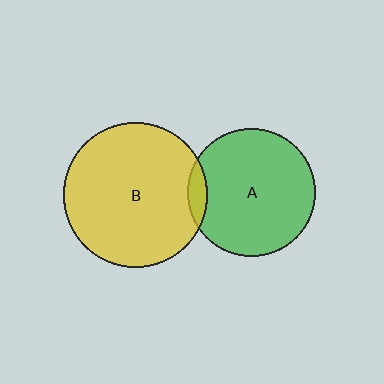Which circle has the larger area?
Circle B (yellow).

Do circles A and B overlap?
Yes.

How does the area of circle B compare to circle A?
Approximately 1.3 times.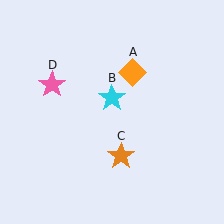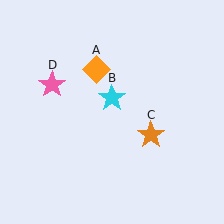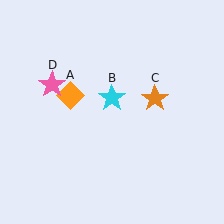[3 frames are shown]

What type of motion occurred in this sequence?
The orange diamond (object A), orange star (object C) rotated counterclockwise around the center of the scene.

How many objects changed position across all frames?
2 objects changed position: orange diamond (object A), orange star (object C).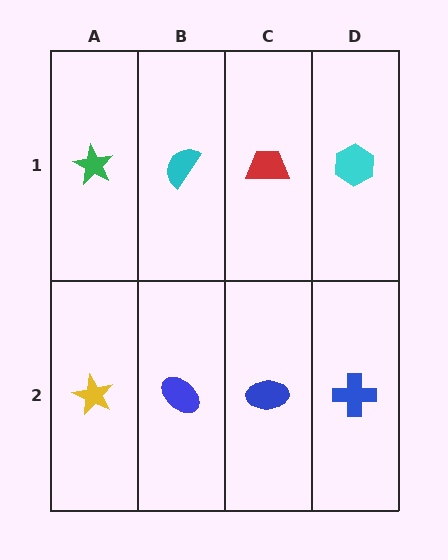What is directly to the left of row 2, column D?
A blue ellipse.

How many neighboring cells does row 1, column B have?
3.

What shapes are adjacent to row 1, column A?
A yellow star (row 2, column A), a cyan semicircle (row 1, column B).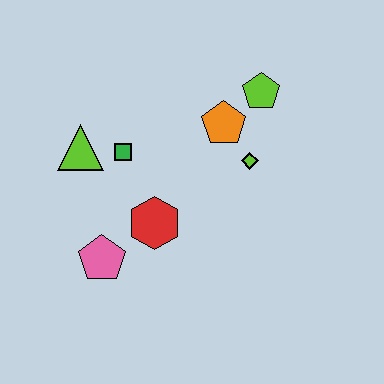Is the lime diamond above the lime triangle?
No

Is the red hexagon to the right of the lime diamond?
No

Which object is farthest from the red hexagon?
The lime pentagon is farthest from the red hexagon.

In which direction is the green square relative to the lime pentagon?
The green square is to the left of the lime pentagon.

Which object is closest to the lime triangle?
The green square is closest to the lime triangle.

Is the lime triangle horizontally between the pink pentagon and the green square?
No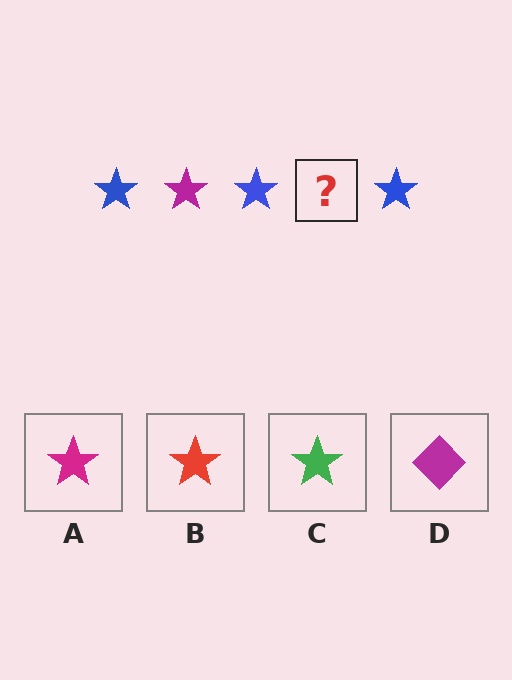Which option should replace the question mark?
Option A.